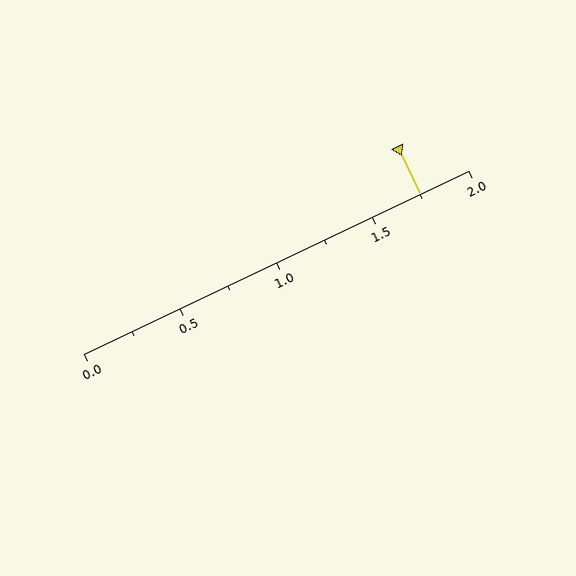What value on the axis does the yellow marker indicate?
The marker indicates approximately 1.75.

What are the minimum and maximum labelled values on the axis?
The axis runs from 0.0 to 2.0.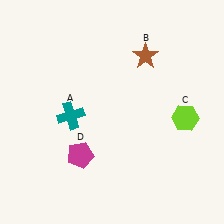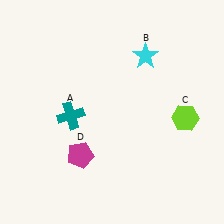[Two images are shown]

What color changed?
The star (B) changed from brown in Image 1 to cyan in Image 2.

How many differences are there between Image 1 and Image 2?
There is 1 difference between the two images.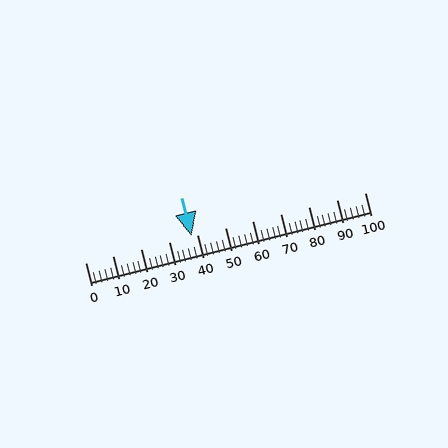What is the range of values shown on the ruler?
The ruler shows values from 0 to 100.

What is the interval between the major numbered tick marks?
The major tick marks are spaced 10 units apart.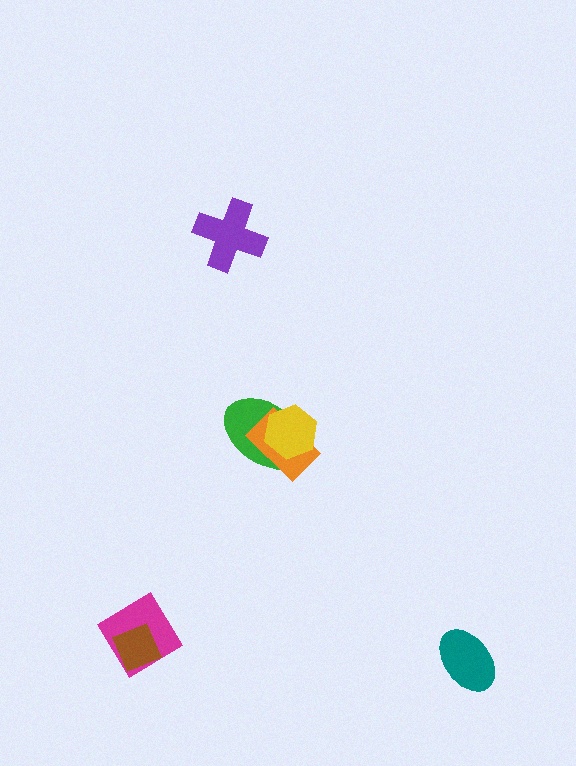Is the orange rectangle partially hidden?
Yes, it is partially covered by another shape.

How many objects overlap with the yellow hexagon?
2 objects overlap with the yellow hexagon.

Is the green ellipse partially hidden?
Yes, it is partially covered by another shape.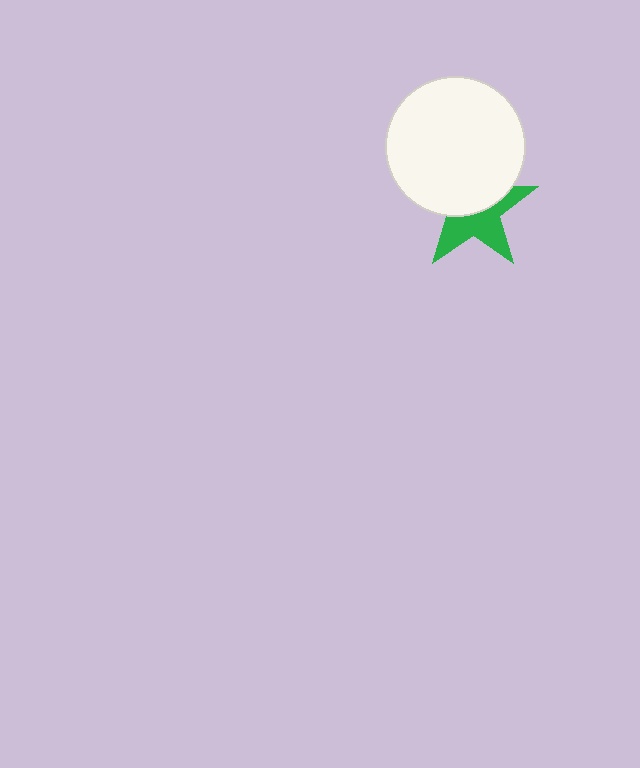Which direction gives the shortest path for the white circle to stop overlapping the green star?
Moving up gives the shortest separation.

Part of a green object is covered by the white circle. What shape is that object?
It is a star.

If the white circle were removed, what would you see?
You would see the complete green star.